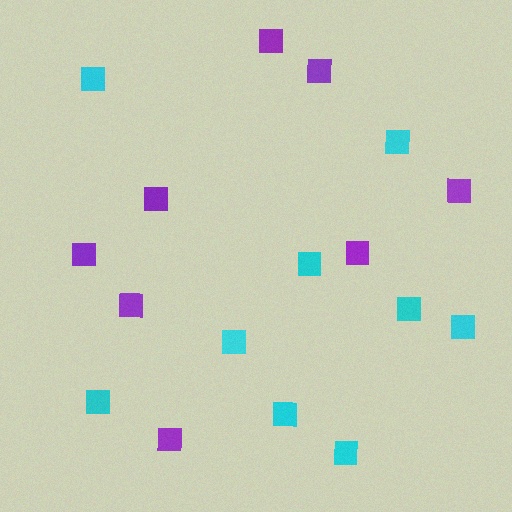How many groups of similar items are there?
There are 2 groups: one group of cyan squares (9) and one group of purple squares (8).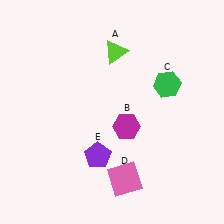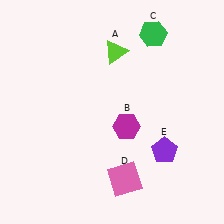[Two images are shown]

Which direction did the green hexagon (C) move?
The green hexagon (C) moved up.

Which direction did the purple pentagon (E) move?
The purple pentagon (E) moved right.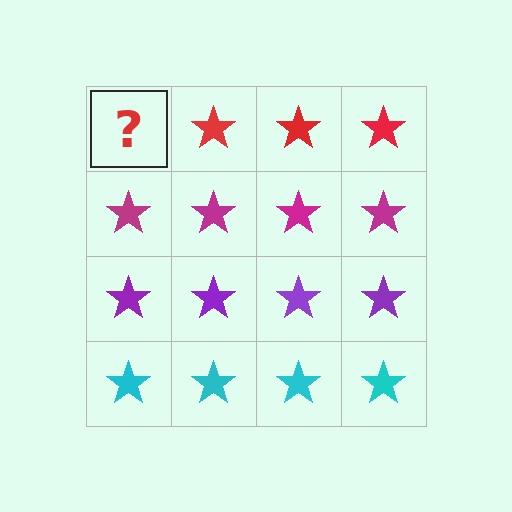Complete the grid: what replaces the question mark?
The question mark should be replaced with a red star.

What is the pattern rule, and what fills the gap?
The rule is that each row has a consistent color. The gap should be filled with a red star.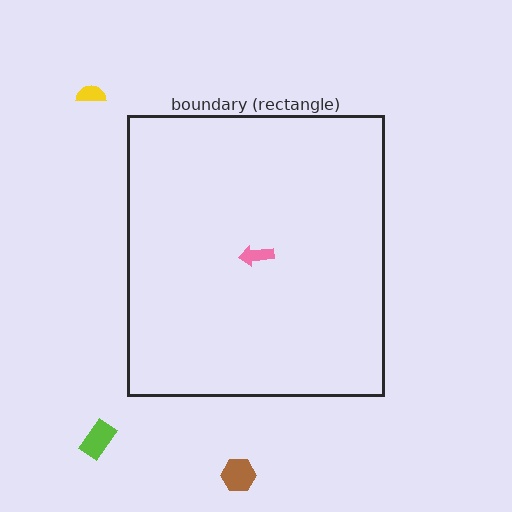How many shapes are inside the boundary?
1 inside, 3 outside.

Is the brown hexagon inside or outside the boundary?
Outside.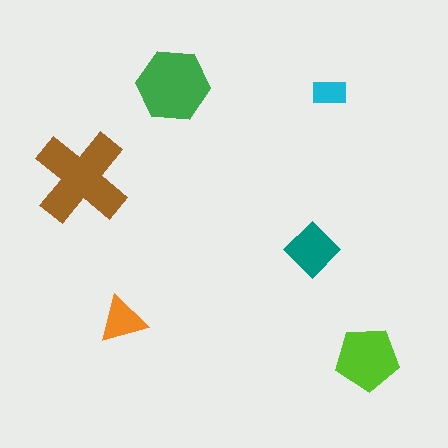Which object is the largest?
The brown cross.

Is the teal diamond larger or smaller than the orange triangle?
Larger.